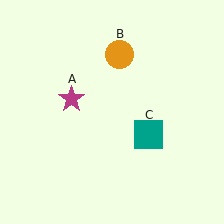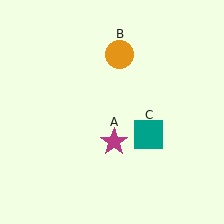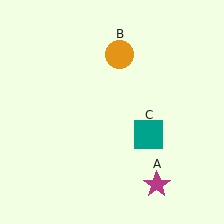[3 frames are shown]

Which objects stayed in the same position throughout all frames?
Orange circle (object B) and teal square (object C) remained stationary.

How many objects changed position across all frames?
1 object changed position: magenta star (object A).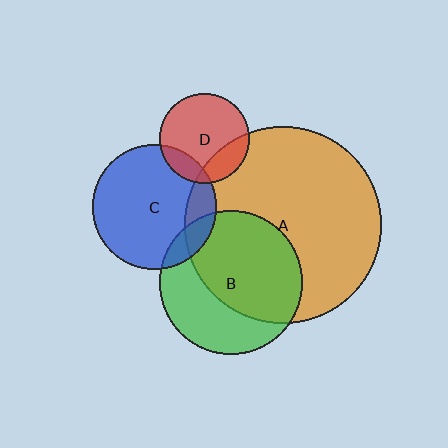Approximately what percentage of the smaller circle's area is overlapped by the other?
Approximately 15%.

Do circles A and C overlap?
Yes.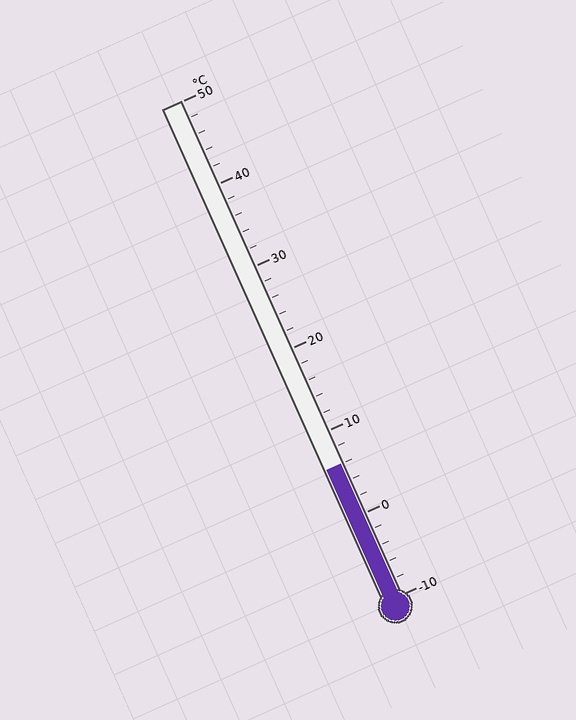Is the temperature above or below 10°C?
The temperature is below 10°C.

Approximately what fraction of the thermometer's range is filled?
The thermometer is filled to approximately 25% of its range.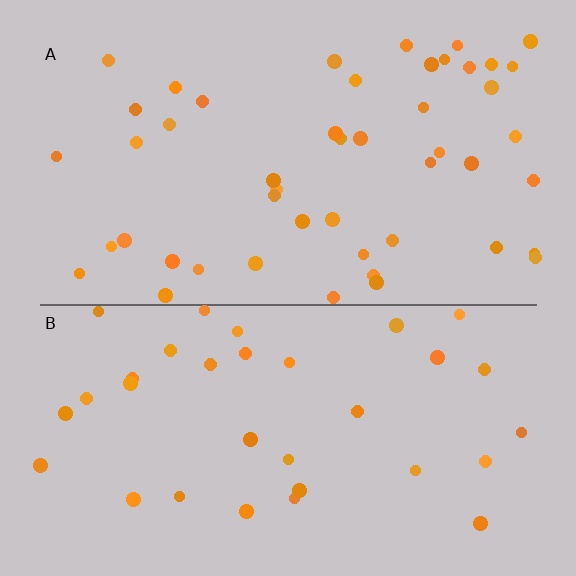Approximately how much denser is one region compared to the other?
Approximately 1.5× — region A over region B.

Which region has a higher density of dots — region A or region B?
A (the top).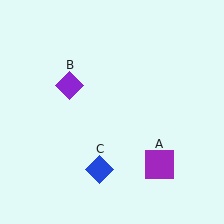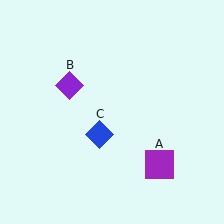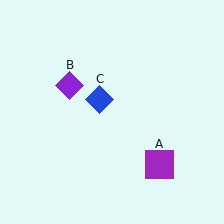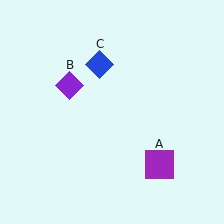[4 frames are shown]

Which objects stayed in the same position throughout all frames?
Purple square (object A) and purple diamond (object B) remained stationary.